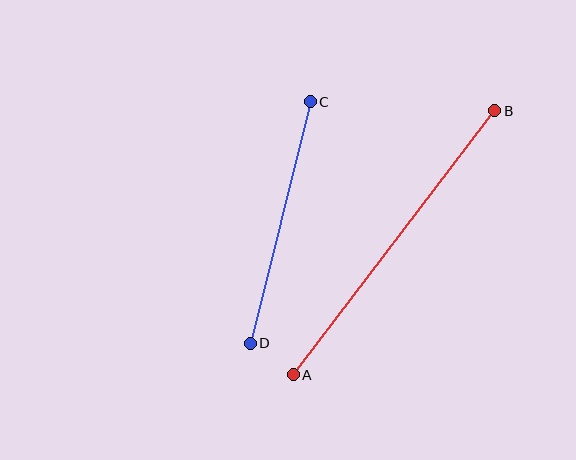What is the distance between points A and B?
The distance is approximately 332 pixels.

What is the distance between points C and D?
The distance is approximately 249 pixels.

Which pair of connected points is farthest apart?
Points A and B are farthest apart.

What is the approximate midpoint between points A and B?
The midpoint is at approximately (394, 243) pixels.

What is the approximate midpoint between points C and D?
The midpoint is at approximately (280, 222) pixels.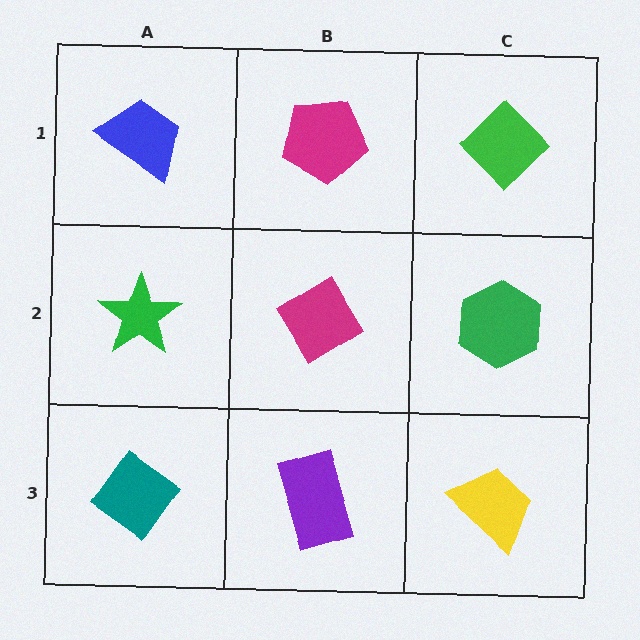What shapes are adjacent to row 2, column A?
A blue trapezoid (row 1, column A), a teal diamond (row 3, column A), a magenta diamond (row 2, column B).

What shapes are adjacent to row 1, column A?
A green star (row 2, column A), a magenta pentagon (row 1, column B).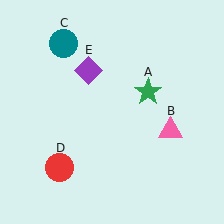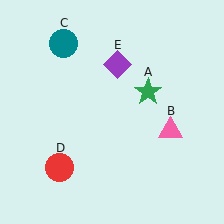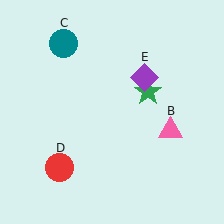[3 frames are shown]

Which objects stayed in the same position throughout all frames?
Green star (object A) and pink triangle (object B) and teal circle (object C) and red circle (object D) remained stationary.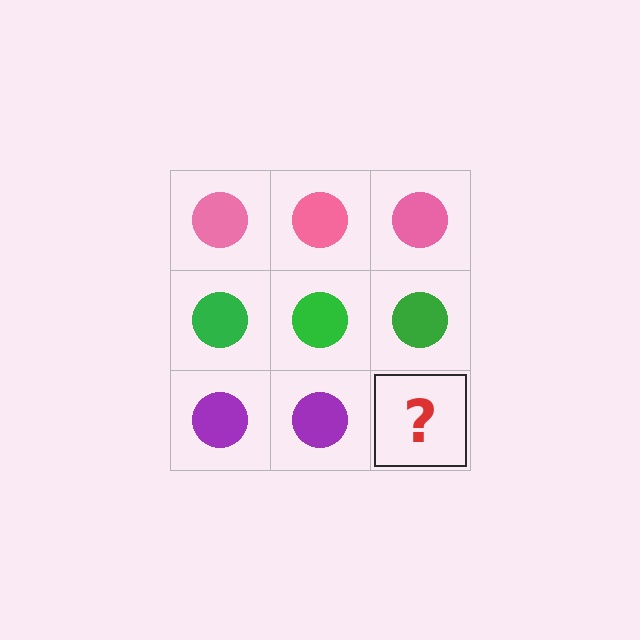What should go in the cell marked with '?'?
The missing cell should contain a purple circle.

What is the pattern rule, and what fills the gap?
The rule is that each row has a consistent color. The gap should be filled with a purple circle.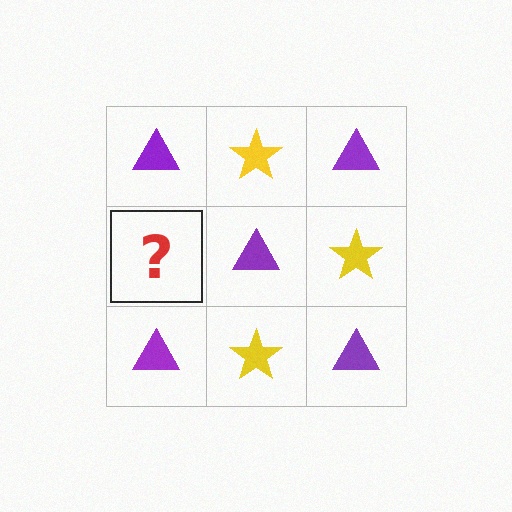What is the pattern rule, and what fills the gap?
The rule is that it alternates purple triangle and yellow star in a checkerboard pattern. The gap should be filled with a yellow star.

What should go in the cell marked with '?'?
The missing cell should contain a yellow star.